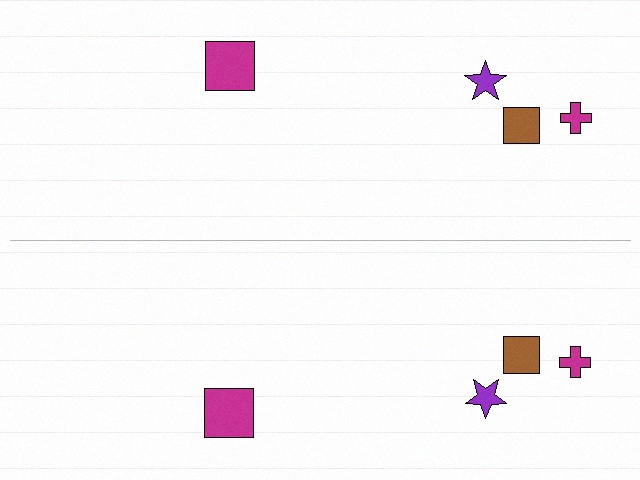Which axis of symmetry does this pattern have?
The pattern has a horizontal axis of symmetry running through the center of the image.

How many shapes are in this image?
There are 8 shapes in this image.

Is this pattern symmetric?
Yes, this pattern has bilateral (reflection) symmetry.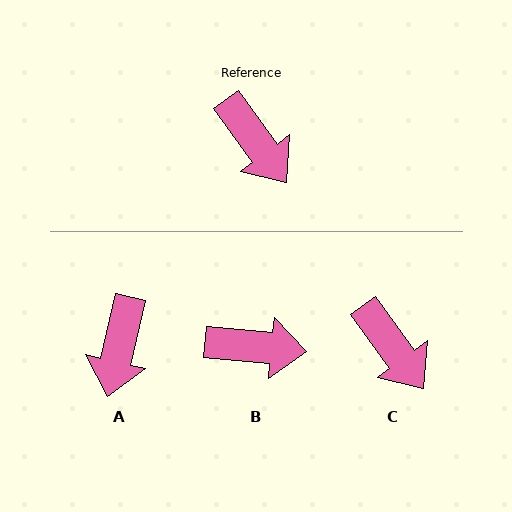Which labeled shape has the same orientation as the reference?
C.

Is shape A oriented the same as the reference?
No, it is off by about 49 degrees.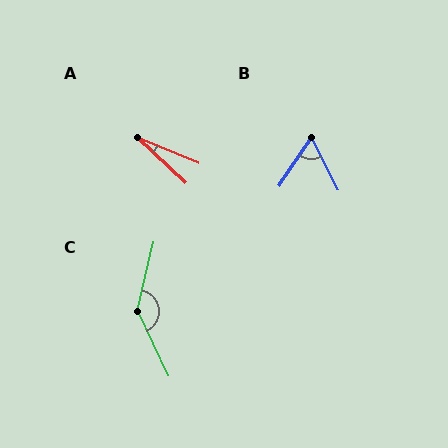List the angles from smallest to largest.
A (21°), B (60°), C (142°).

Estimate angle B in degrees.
Approximately 60 degrees.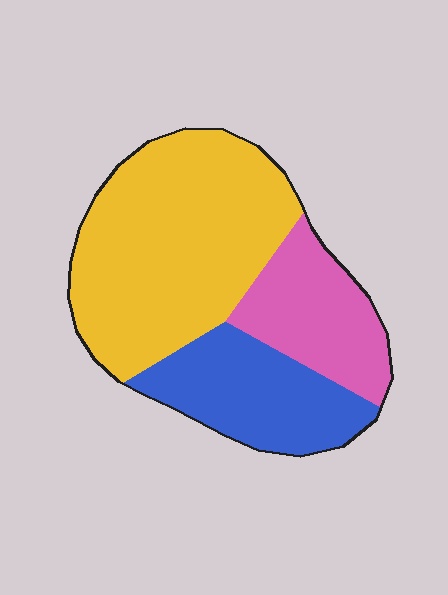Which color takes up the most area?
Yellow, at roughly 55%.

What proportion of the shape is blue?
Blue covers roughly 25% of the shape.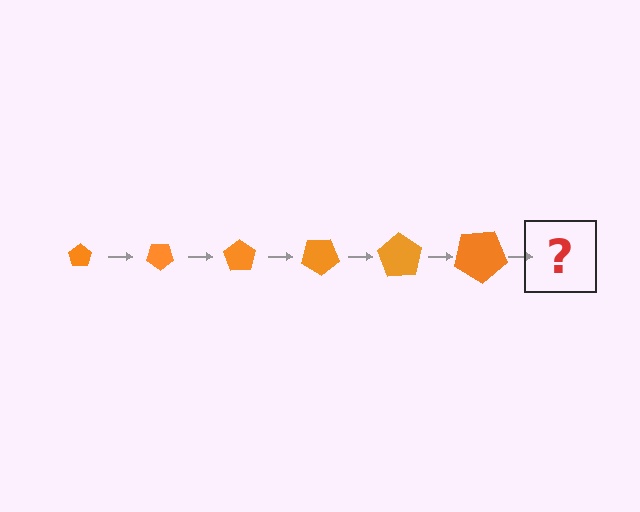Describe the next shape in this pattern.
It should be a pentagon, larger than the previous one and rotated 210 degrees from the start.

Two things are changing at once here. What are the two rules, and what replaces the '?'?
The two rules are that the pentagon grows larger each step and it rotates 35 degrees each step. The '?' should be a pentagon, larger than the previous one and rotated 210 degrees from the start.